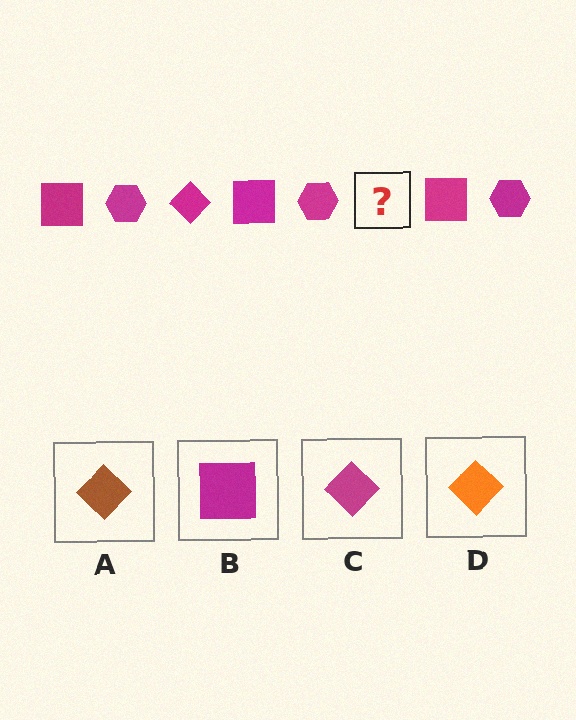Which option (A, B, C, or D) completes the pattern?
C.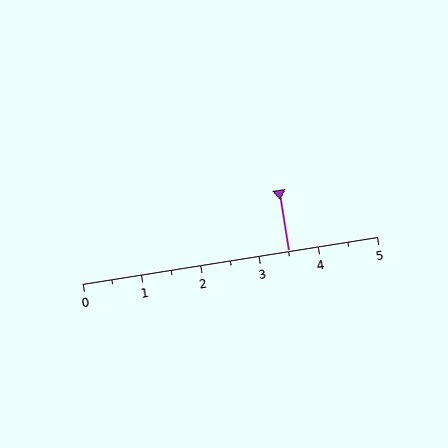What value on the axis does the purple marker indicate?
The marker indicates approximately 3.5.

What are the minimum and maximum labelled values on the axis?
The axis runs from 0 to 5.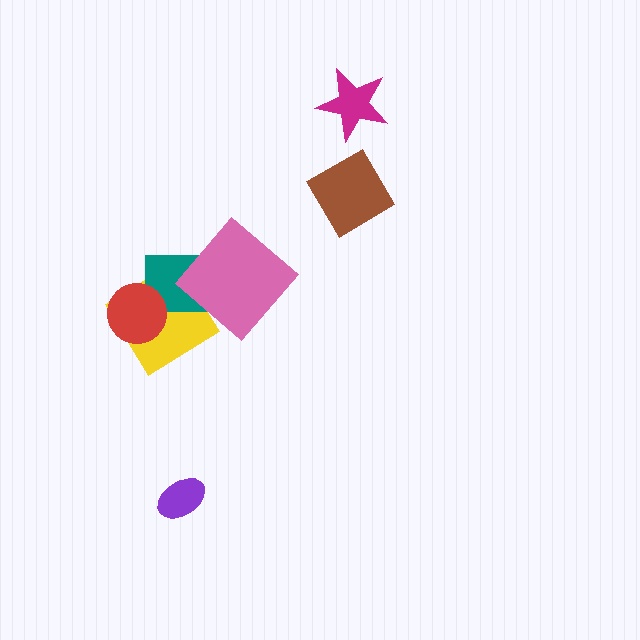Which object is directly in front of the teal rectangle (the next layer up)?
The pink diamond is directly in front of the teal rectangle.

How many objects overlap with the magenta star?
0 objects overlap with the magenta star.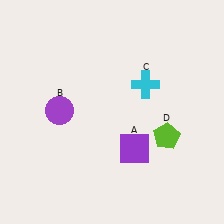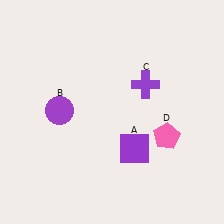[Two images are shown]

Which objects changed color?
C changed from cyan to purple. D changed from lime to pink.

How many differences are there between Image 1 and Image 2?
There are 2 differences between the two images.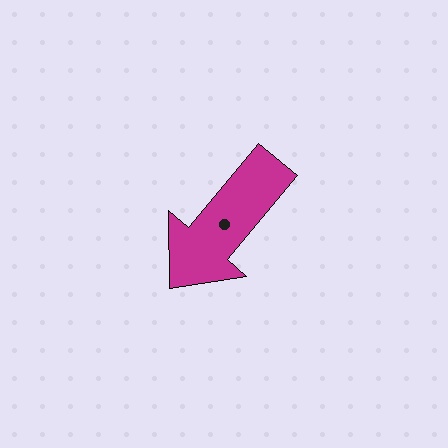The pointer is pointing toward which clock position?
Roughly 7 o'clock.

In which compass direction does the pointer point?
Southwest.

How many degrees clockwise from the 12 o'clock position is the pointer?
Approximately 220 degrees.